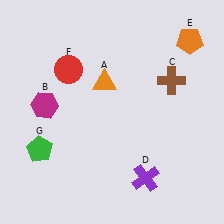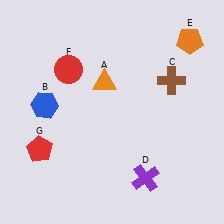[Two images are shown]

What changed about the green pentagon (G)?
In Image 1, G is green. In Image 2, it changed to red.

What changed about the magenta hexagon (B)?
In Image 1, B is magenta. In Image 2, it changed to blue.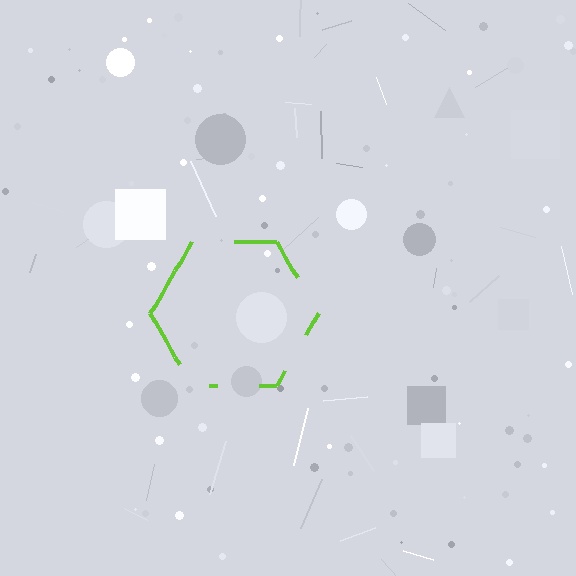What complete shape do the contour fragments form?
The contour fragments form a hexagon.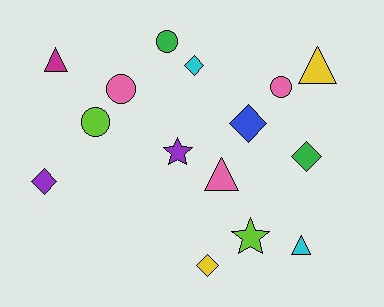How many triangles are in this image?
There are 4 triangles.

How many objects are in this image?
There are 15 objects.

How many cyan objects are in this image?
There are 2 cyan objects.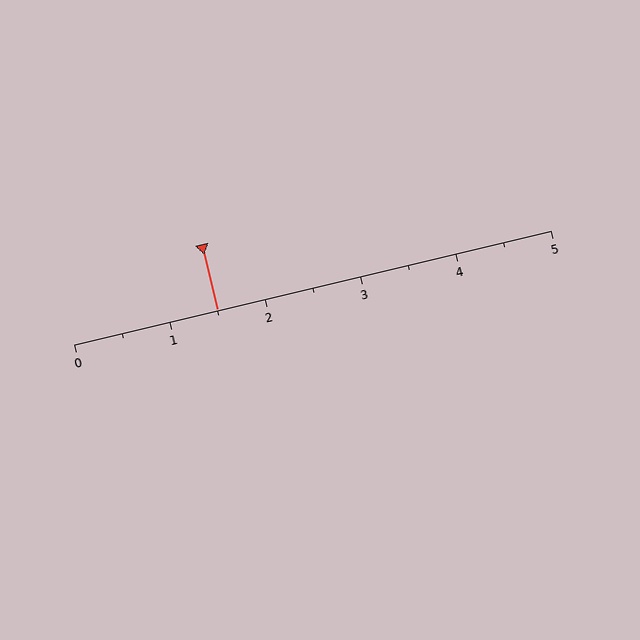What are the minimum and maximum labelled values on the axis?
The axis runs from 0 to 5.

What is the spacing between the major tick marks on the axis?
The major ticks are spaced 1 apart.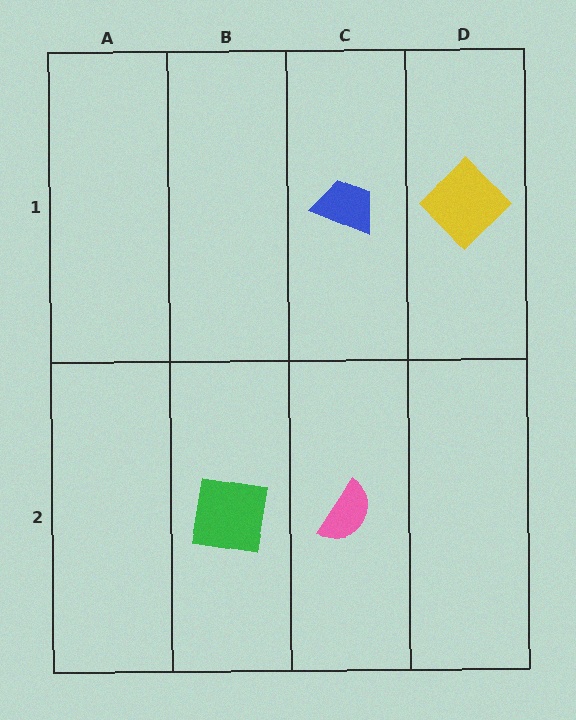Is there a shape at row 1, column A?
No, that cell is empty.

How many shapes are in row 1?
2 shapes.